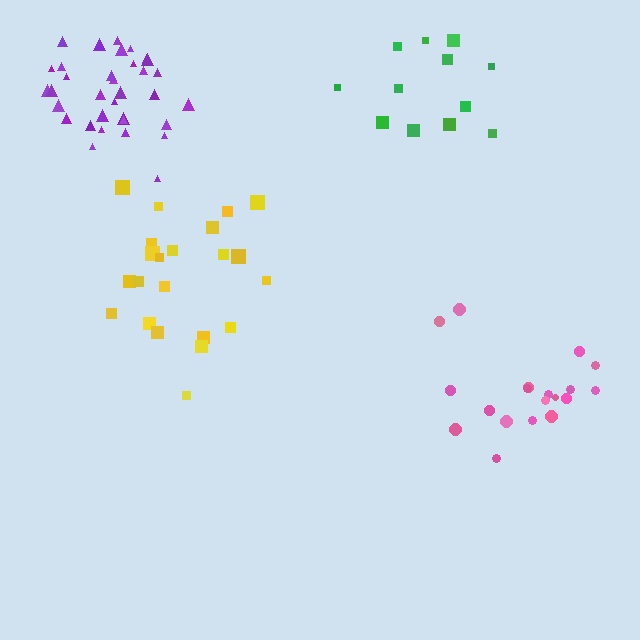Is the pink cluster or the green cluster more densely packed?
Green.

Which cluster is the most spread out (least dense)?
Yellow.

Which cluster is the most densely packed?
Purple.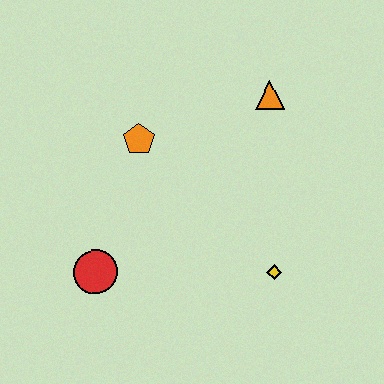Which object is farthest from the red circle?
The orange triangle is farthest from the red circle.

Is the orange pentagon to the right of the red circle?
Yes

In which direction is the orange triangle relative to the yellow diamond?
The orange triangle is above the yellow diamond.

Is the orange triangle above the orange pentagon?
Yes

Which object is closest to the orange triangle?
The orange pentagon is closest to the orange triangle.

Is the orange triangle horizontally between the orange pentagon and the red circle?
No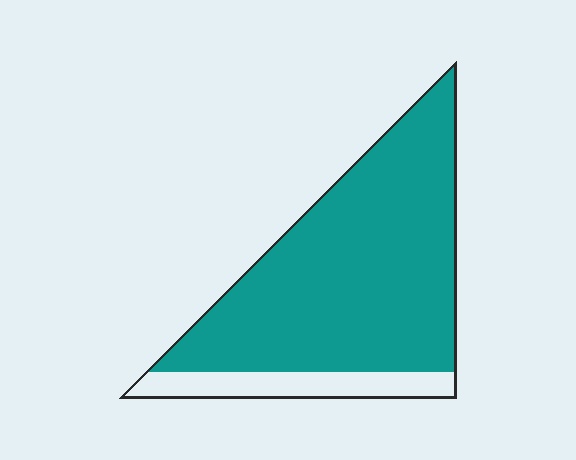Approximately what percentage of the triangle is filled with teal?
Approximately 85%.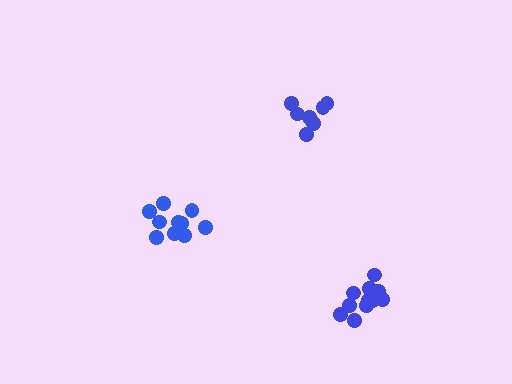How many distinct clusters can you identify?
There are 3 distinct clusters.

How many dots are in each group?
Group 1: 7 dots, Group 2: 11 dots, Group 3: 10 dots (28 total).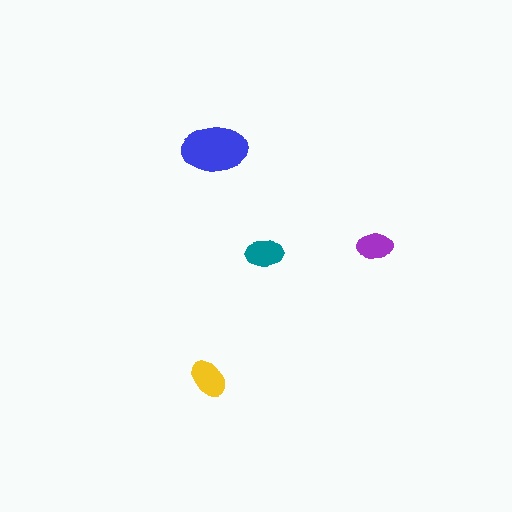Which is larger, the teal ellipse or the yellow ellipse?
The yellow one.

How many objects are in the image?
There are 4 objects in the image.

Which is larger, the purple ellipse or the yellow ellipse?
The yellow one.